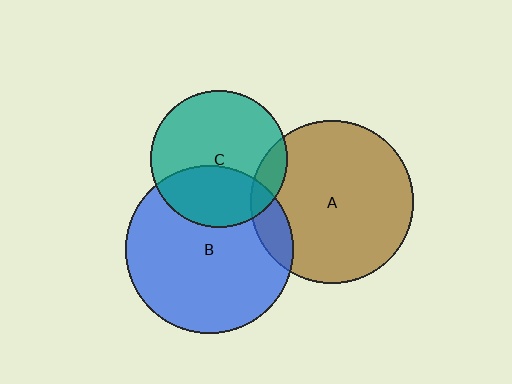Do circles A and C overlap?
Yes.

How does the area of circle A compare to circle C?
Approximately 1.4 times.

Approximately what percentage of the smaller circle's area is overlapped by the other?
Approximately 10%.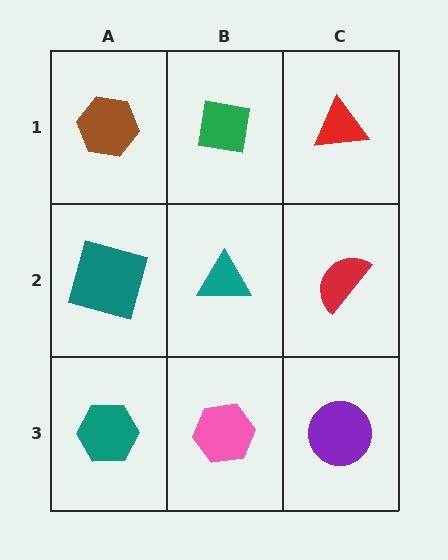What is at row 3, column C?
A purple circle.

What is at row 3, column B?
A pink hexagon.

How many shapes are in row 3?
3 shapes.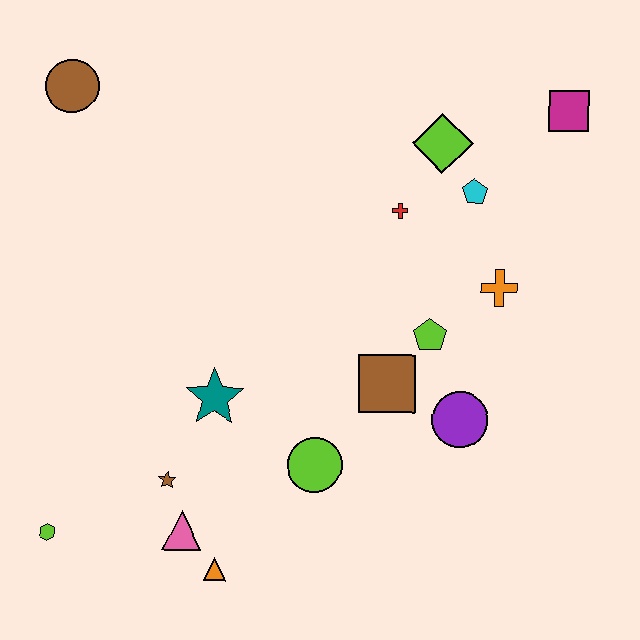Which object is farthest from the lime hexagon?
The magenta square is farthest from the lime hexagon.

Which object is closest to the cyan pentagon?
The lime diamond is closest to the cyan pentagon.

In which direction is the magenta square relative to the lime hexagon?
The magenta square is to the right of the lime hexagon.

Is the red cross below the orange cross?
No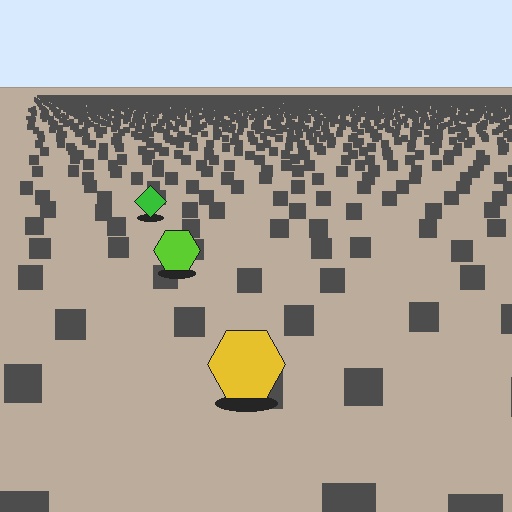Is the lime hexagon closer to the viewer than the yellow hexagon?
No. The yellow hexagon is closer — you can tell from the texture gradient: the ground texture is coarser near it.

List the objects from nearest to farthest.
From nearest to farthest: the yellow hexagon, the lime hexagon, the green diamond.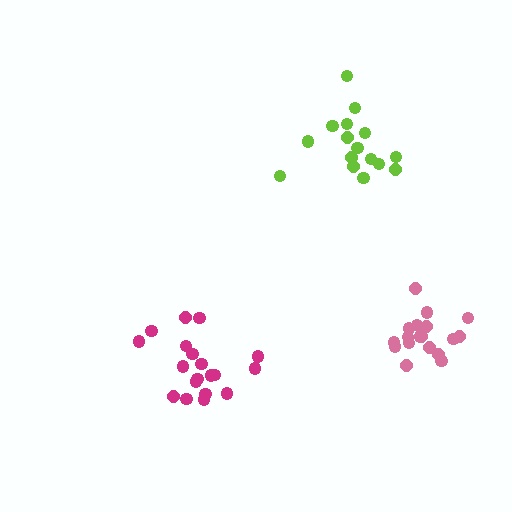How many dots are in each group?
Group 1: 19 dots, Group 2: 16 dots, Group 3: 18 dots (53 total).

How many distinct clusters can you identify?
There are 3 distinct clusters.